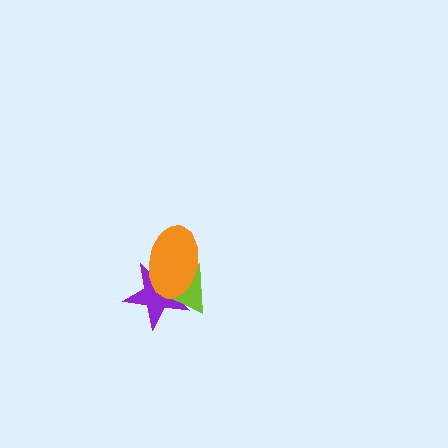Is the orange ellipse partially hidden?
No, no other shape covers it.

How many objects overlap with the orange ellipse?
2 objects overlap with the orange ellipse.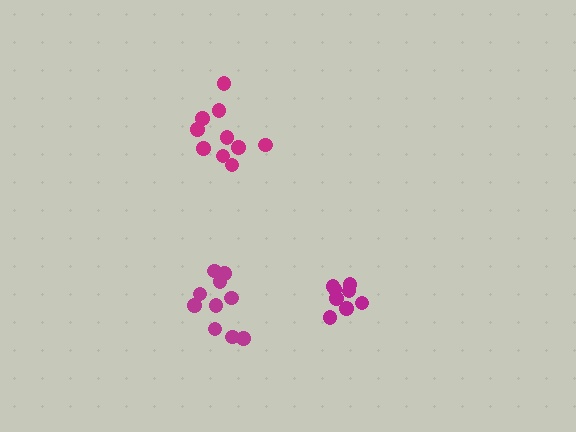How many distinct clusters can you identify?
There are 3 distinct clusters.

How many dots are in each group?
Group 1: 11 dots, Group 2: 10 dots, Group 3: 8 dots (29 total).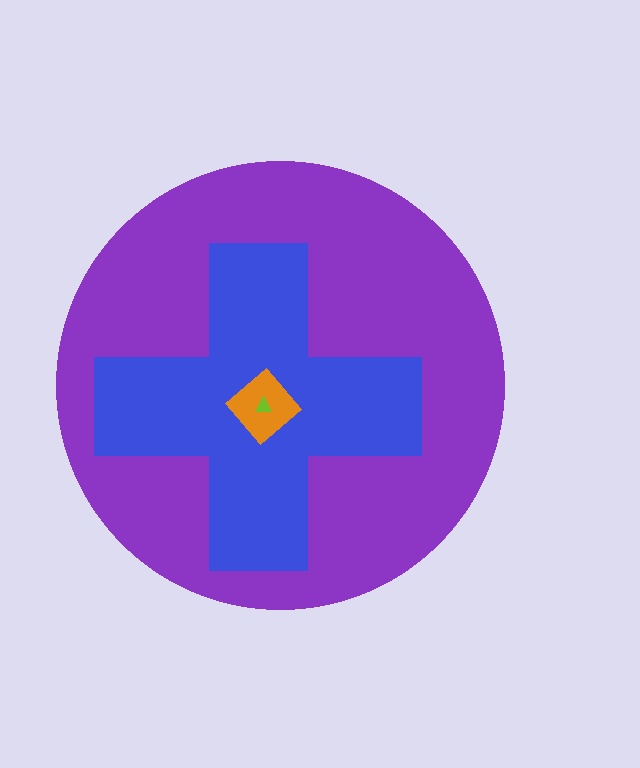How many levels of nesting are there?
4.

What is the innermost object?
The lime triangle.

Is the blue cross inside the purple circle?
Yes.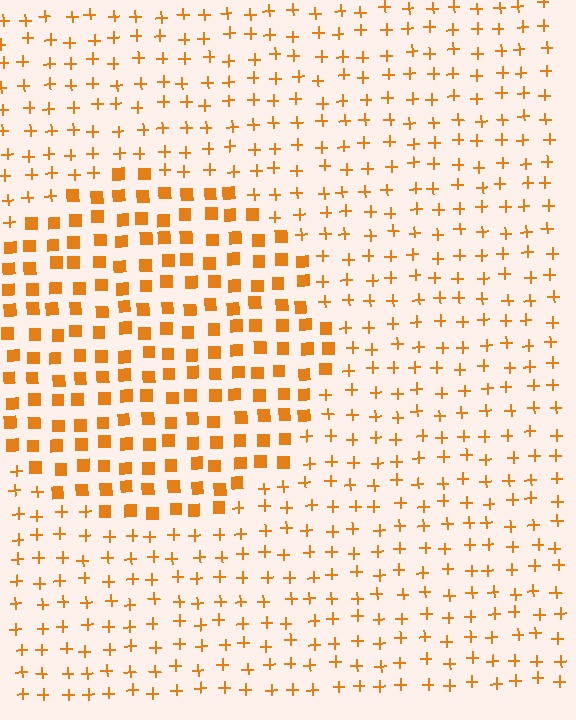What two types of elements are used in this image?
The image uses squares inside the circle region and plus signs outside it.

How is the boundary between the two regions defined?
The boundary is defined by a change in element shape: squares inside vs. plus signs outside. All elements share the same color and spacing.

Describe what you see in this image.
The image is filled with small orange elements arranged in a uniform grid. A circle-shaped region contains squares, while the surrounding area contains plus signs. The boundary is defined purely by the change in element shape.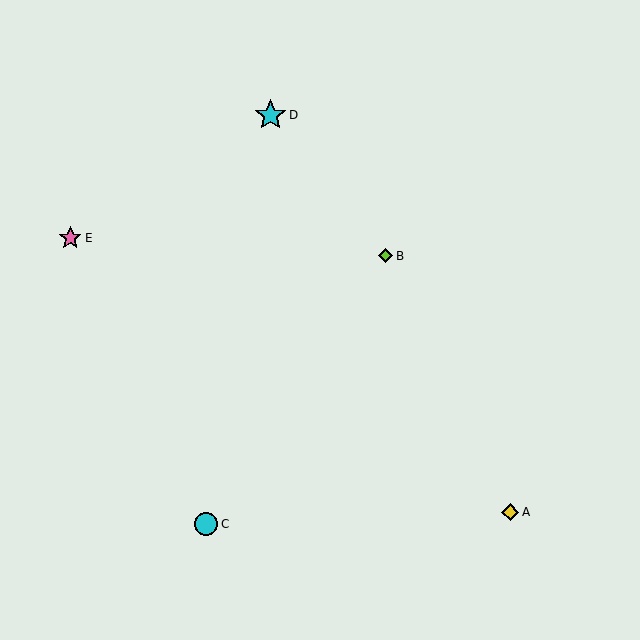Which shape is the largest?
The cyan star (labeled D) is the largest.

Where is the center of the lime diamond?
The center of the lime diamond is at (386, 256).